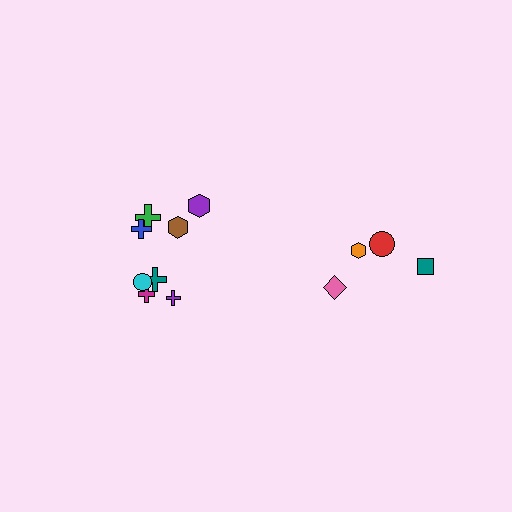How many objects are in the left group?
There are 8 objects.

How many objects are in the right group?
There are 4 objects.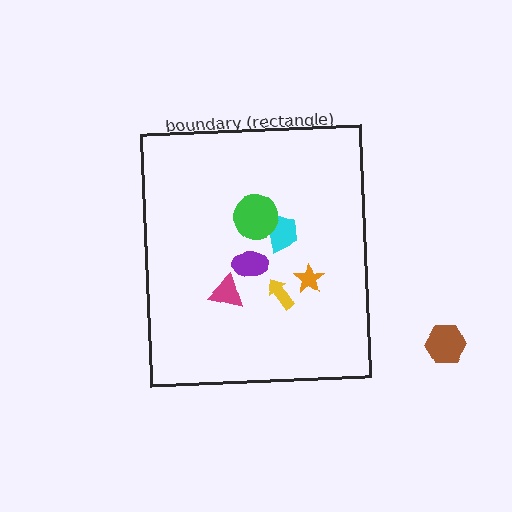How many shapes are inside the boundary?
6 inside, 1 outside.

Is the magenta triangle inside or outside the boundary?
Inside.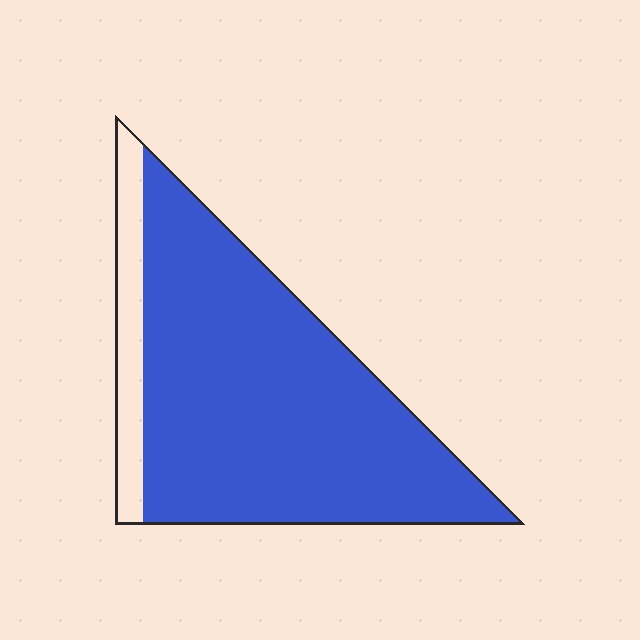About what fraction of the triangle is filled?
About seven eighths (7/8).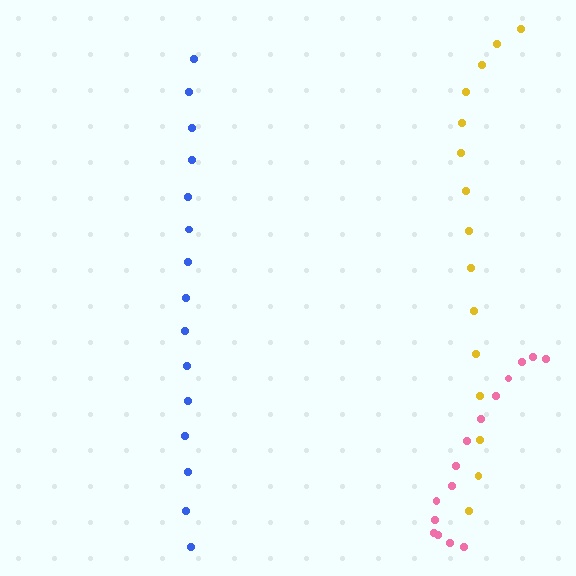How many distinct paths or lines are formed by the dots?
There are 3 distinct paths.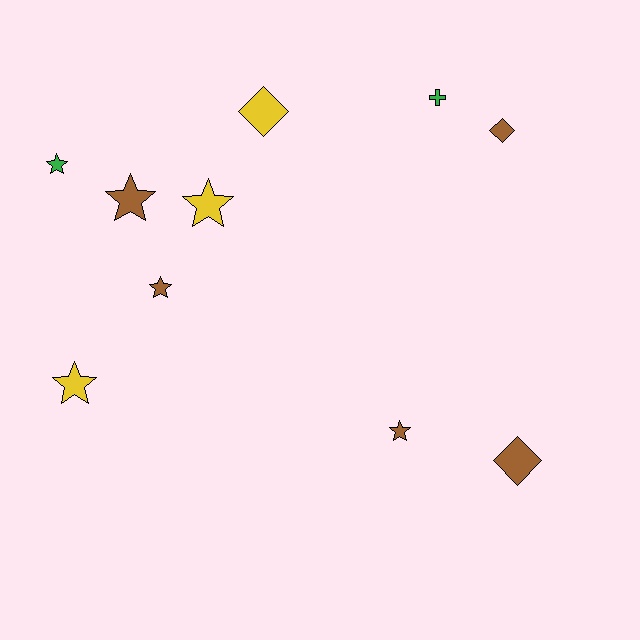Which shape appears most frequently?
Star, with 6 objects.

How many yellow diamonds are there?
There is 1 yellow diamond.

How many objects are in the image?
There are 10 objects.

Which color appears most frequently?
Brown, with 5 objects.